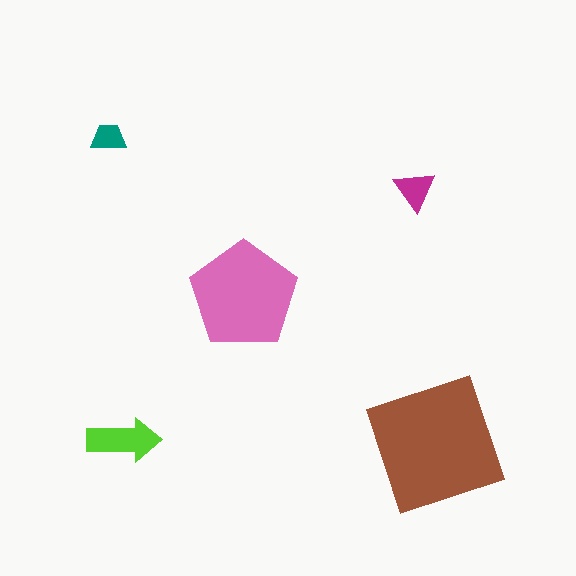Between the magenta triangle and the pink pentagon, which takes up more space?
The pink pentagon.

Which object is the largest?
The brown square.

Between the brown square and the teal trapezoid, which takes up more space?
The brown square.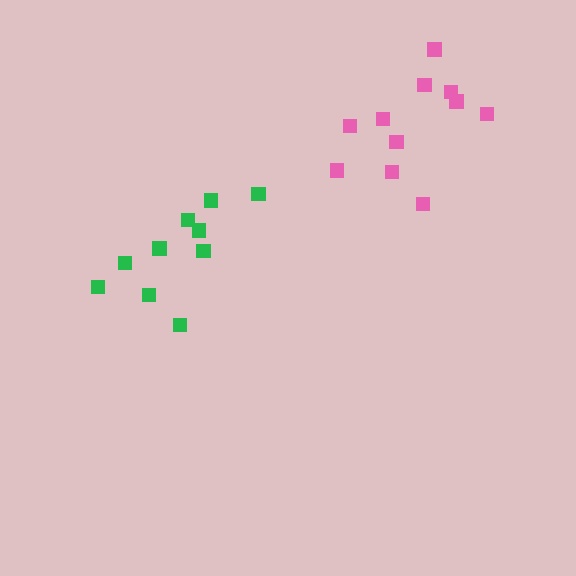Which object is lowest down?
The green cluster is bottommost.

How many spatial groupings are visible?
There are 2 spatial groupings.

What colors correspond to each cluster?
The clusters are colored: pink, green.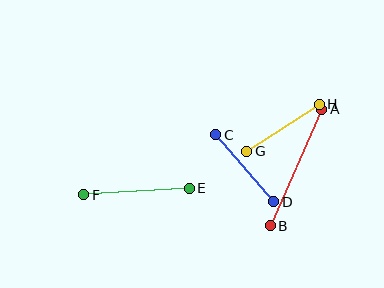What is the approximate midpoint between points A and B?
The midpoint is at approximately (296, 167) pixels.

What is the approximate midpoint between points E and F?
The midpoint is at approximately (136, 191) pixels.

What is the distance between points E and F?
The distance is approximately 106 pixels.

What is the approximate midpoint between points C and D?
The midpoint is at approximately (245, 168) pixels.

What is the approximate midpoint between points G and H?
The midpoint is at approximately (283, 128) pixels.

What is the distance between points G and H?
The distance is approximately 86 pixels.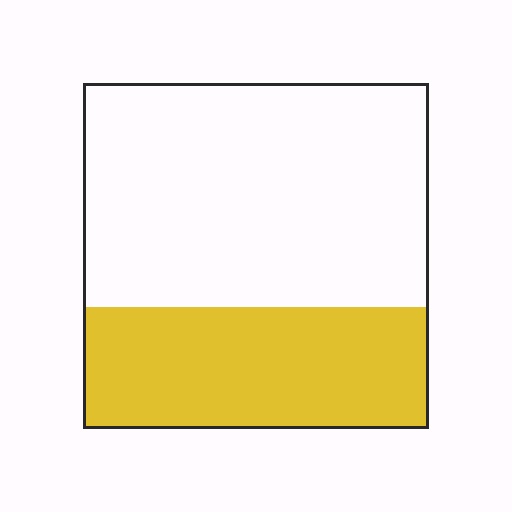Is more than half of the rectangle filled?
No.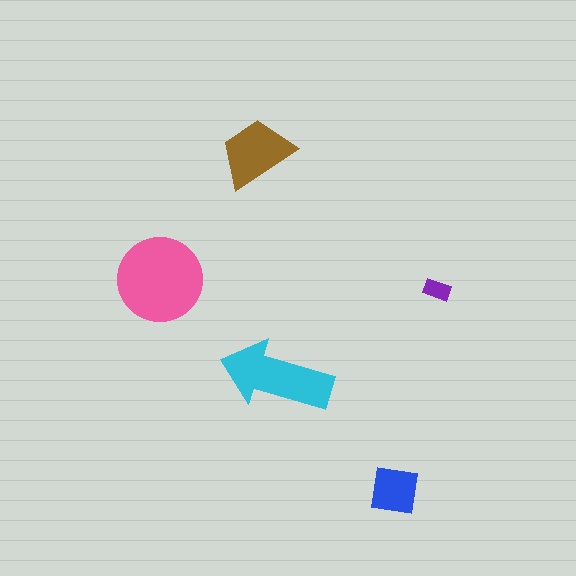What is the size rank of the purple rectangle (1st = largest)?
5th.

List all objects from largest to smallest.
The pink circle, the cyan arrow, the brown trapezoid, the blue square, the purple rectangle.